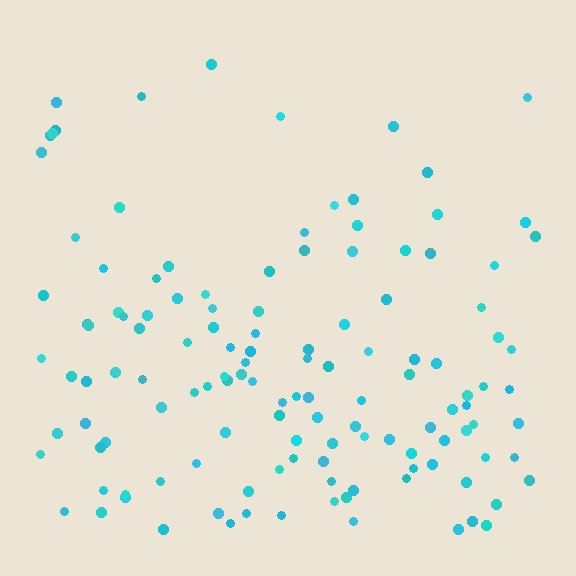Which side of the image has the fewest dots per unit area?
The top.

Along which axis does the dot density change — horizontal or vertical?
Vertical.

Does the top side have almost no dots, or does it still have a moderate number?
Still a moderate number, just noticeably fewer than the bottom.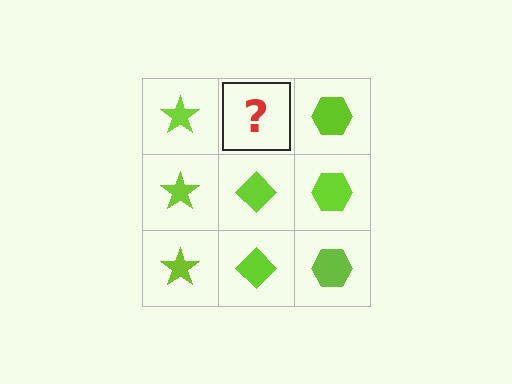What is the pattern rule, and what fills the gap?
The rule is that each column has a consistent shape. The gap should be filled with a lime diamond.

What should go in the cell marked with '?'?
The missing cell should contain a lime diamond.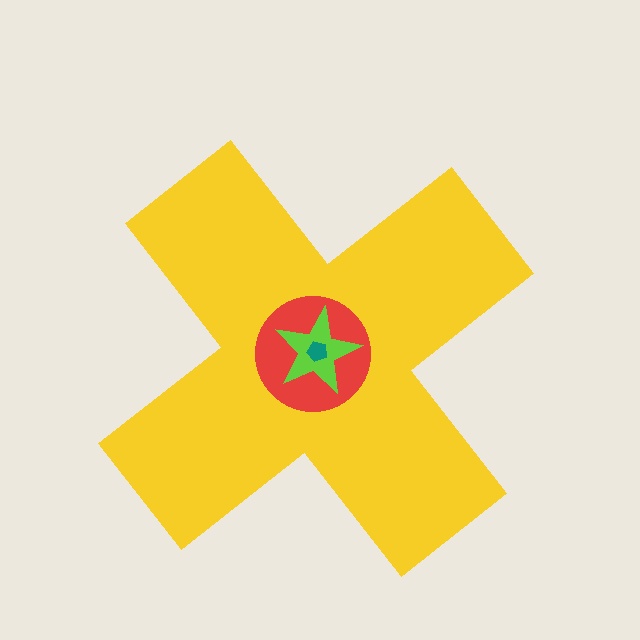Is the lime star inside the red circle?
Yes.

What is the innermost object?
The teal pentagon.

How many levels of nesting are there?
4.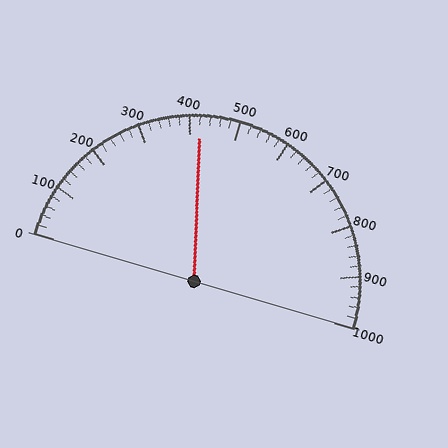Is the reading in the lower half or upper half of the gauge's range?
The reading is in the lower half of the range (0 to 1000).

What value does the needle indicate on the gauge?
The needle indicates approximately 420.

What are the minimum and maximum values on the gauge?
The gauge ranges from 0 to 1000.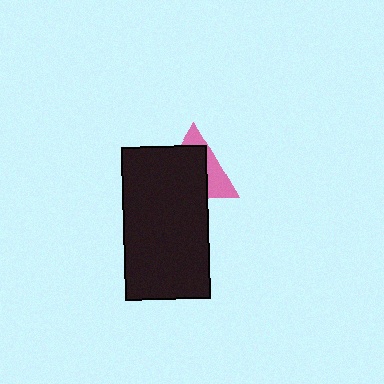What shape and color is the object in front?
The object in front is a black rectangle.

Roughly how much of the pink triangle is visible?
A small part of it is visible (roughly 36%).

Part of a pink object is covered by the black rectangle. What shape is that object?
It is a triangle.